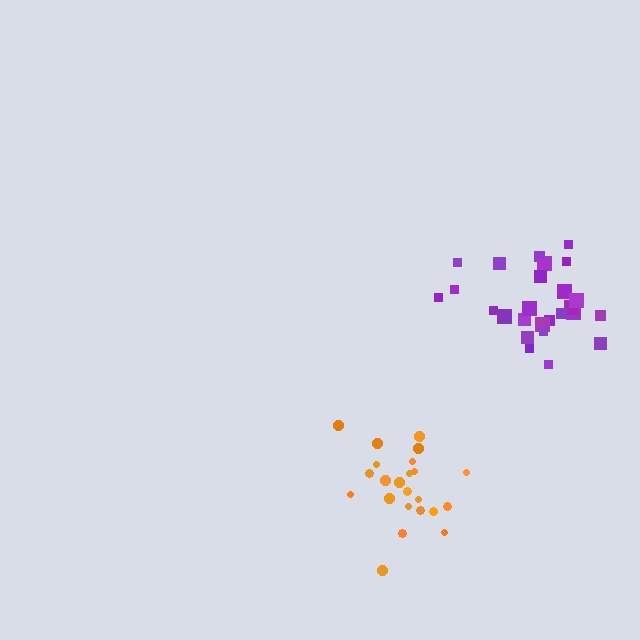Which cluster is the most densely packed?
Purple.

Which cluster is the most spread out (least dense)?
Orange.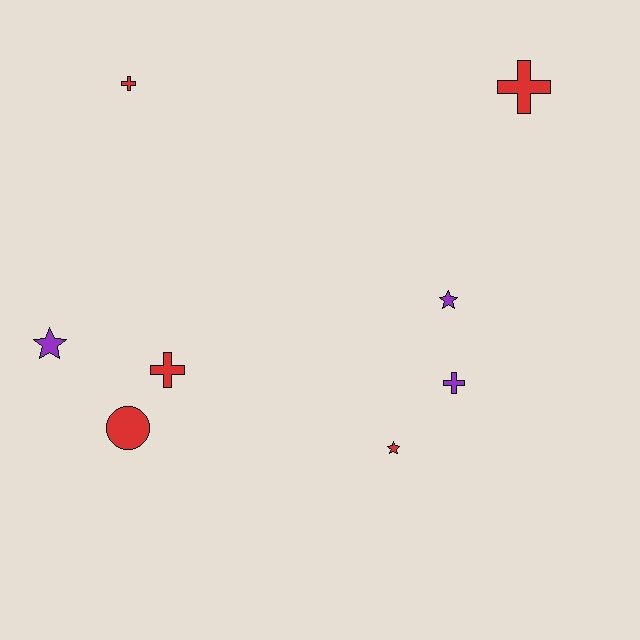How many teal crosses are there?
There are no teal crosses.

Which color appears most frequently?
Red, with 5 objects.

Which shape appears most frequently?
Cross, with 4 objects.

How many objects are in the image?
There are 8 objects.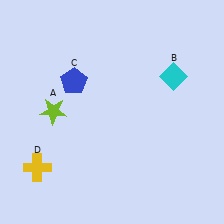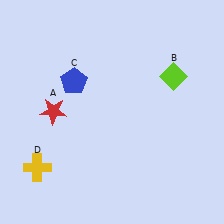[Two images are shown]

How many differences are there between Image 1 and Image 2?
There are 2 differences between the two images.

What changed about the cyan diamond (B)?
In Image 1, B is cyan. In Image 2, it changed to lime.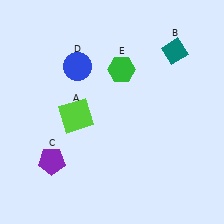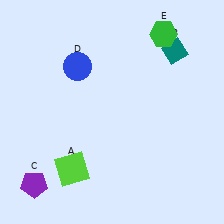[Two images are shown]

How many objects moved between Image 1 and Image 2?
3 objects moved between the two images.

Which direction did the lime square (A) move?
The lime square (A) moved down.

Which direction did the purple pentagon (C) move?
The purple pentagon (C) moved down.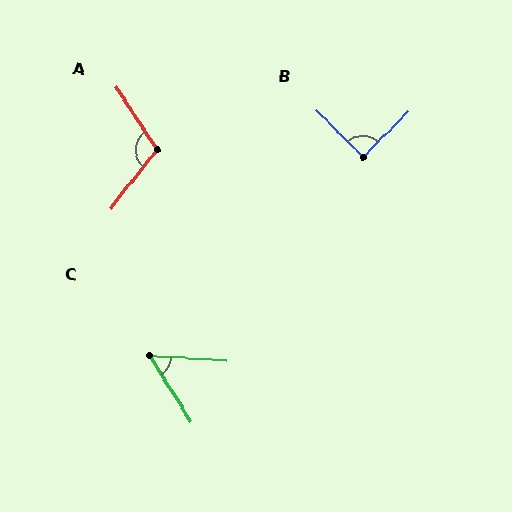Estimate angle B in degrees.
Approximately 90 degrees.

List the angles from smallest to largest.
C (54°), B (90°), A (108°).